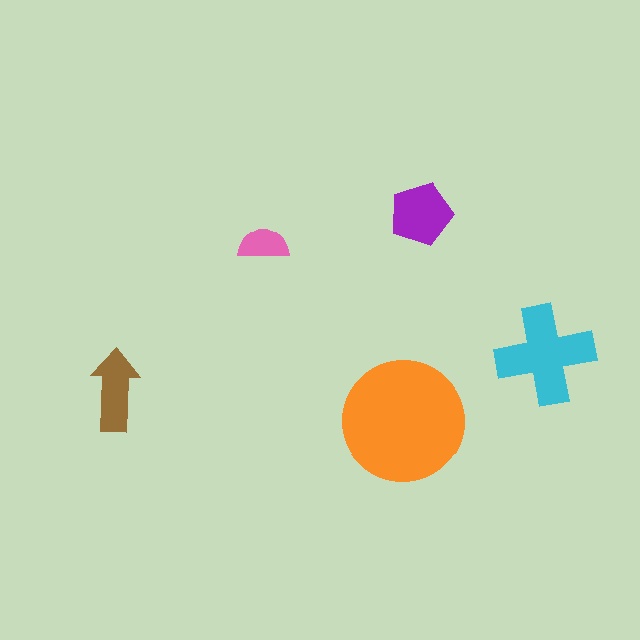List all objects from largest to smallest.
The orange circle, the cyan cross, the purple pentagon, the brown arrow, the pink semicircle.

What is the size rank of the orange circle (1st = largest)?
1st.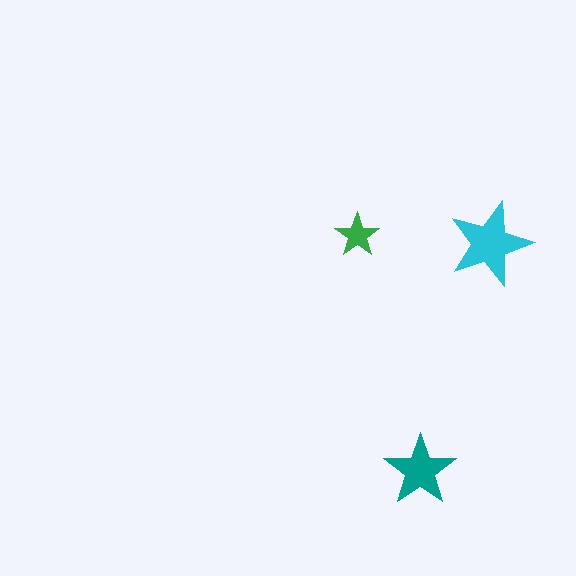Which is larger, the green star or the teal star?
The teal one.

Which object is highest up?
The green star is topmost.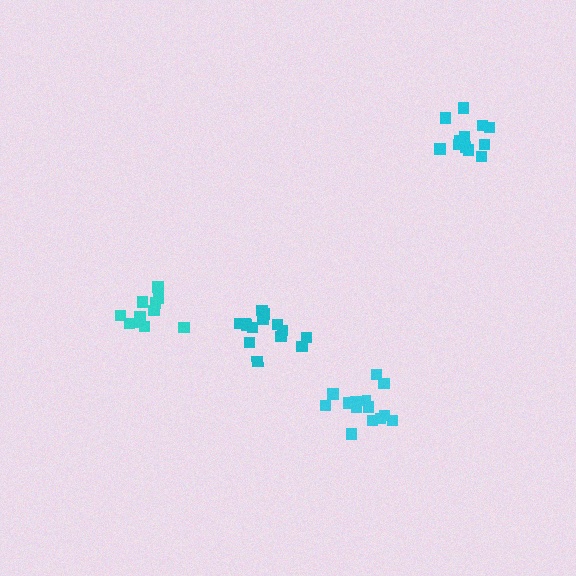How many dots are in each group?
Group 1: 11 dots, Group 2: 14 dots, Group 3: 15 dots, Group 4: 12 dots (52 total).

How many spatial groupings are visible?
There are 4 spatial groupings.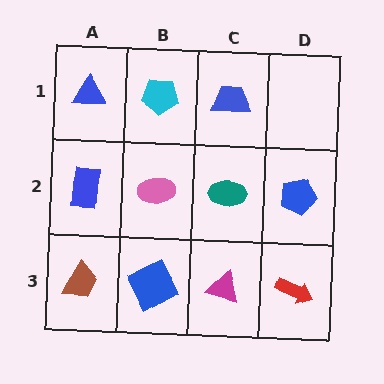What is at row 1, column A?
A blue triangle.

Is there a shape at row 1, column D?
No, that cell is empty.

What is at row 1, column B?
A cyan pentagon.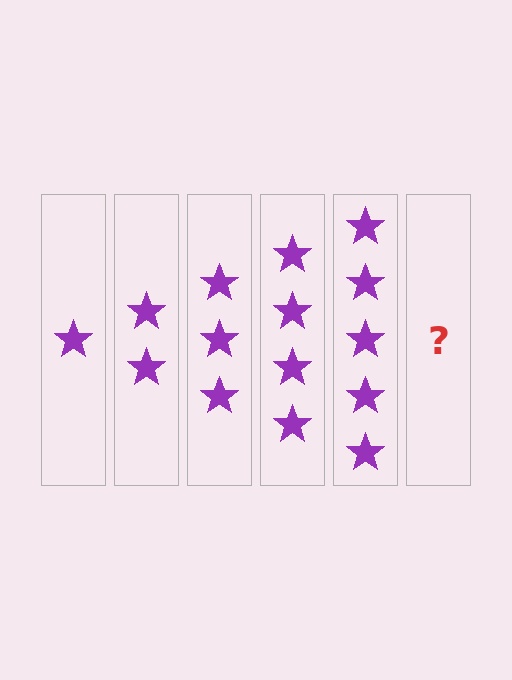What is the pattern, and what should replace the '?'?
The pattern is that each step adds one more star. The '?' should be 6 stars.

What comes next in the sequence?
The next element should be 6 stars.